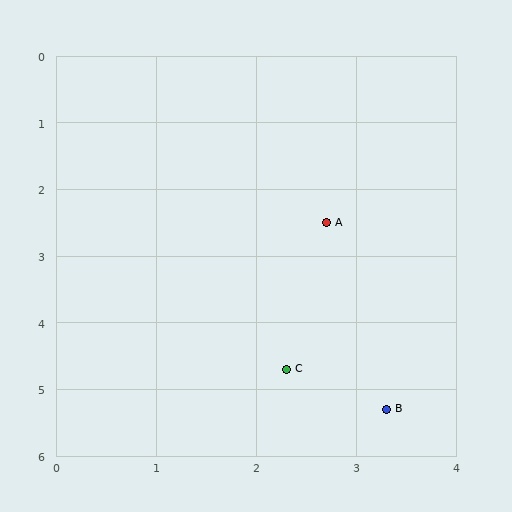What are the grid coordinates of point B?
Point B is at approximately (3.3, 5.3).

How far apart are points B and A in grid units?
Points B and A are about 2.9 grid units apart.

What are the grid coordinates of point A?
Point A is at approximately (2.7, 2.5).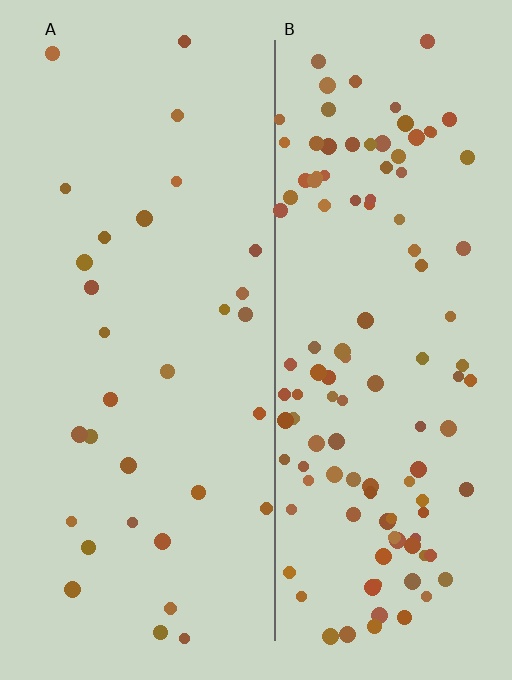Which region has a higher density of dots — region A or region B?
B (the right).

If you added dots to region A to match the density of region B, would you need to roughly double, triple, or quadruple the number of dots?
Approximately quadruple.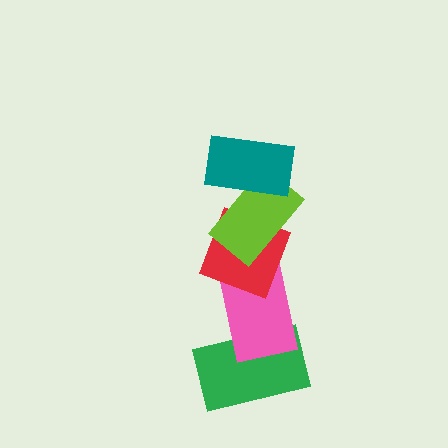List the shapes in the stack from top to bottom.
From top to bottom: the teal rectangle, the lime rectangle, the red diamond, the pink rectangle, the green rectangle.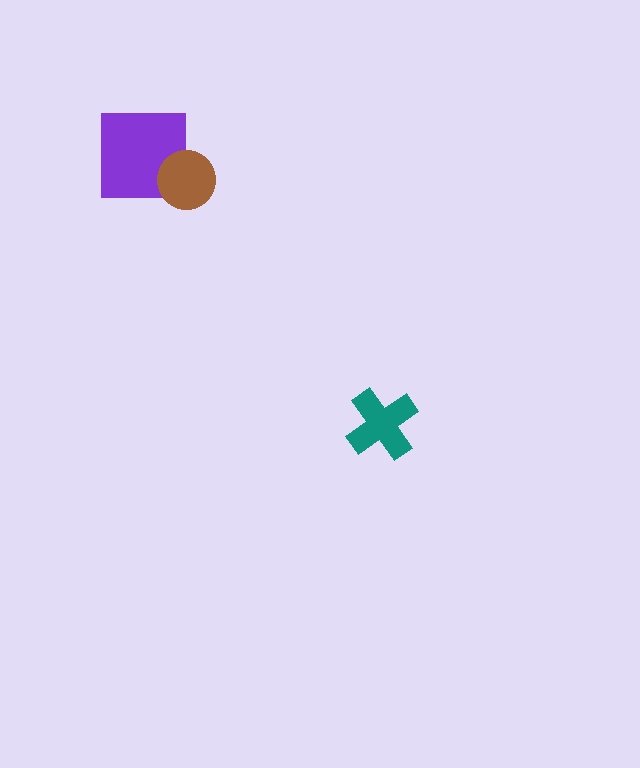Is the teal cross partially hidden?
No, no other shape covers it.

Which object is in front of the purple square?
The brown circle is in front of the purple square.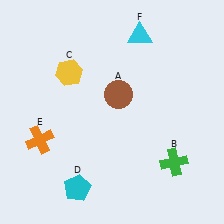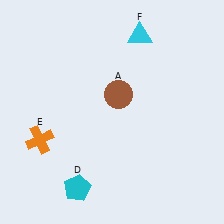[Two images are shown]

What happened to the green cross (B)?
The green cross (B) was removed in Image 2. It was in the bottom-right area of Image 1.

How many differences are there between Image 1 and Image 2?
There are 2 differences between the two images.